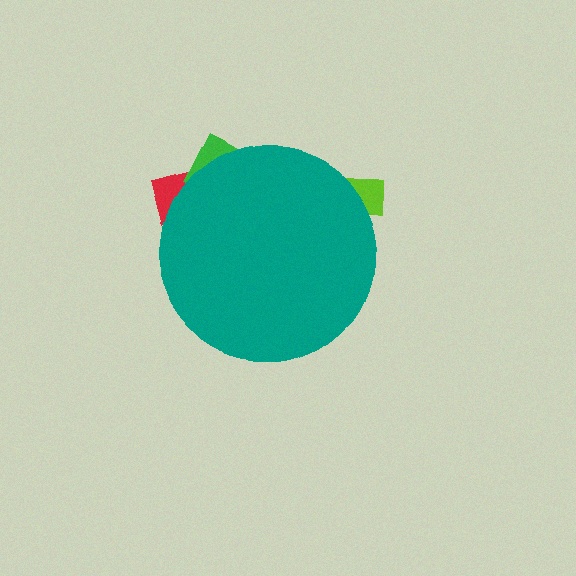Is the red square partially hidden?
Yes, the red square is partially hidden behind the teal circle.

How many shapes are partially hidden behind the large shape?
3 shapes are partially hidden.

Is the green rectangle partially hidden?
Yes, the green rectangle is partially hidden behind the teal circle.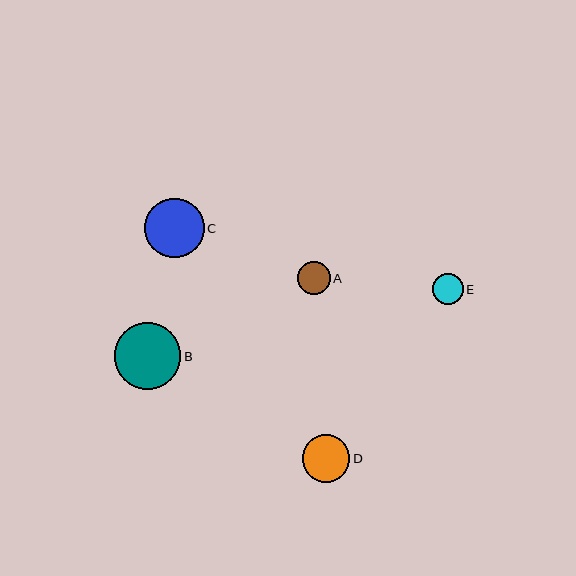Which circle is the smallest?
Circle E is the smallest with a size of approximately 31 pixels.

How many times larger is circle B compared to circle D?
Circle B is approximately 1.4 times the size of circle D.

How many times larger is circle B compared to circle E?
Circle B is approximately 2.1 times the size of circle E.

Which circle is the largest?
Circle B is the largest with a size of approximately 66 pixels.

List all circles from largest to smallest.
From largest to smallest: B, C, D, A, E.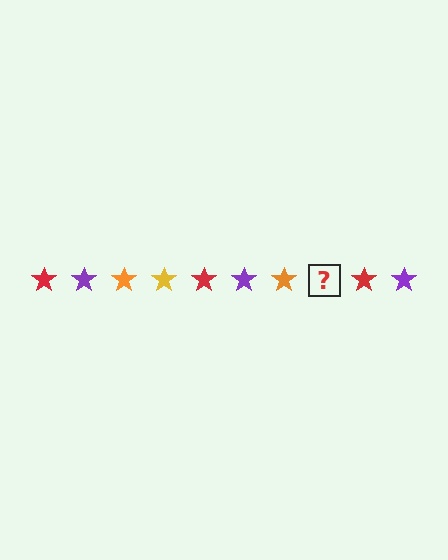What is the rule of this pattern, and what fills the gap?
The rule is that the pattern cycles through red, purple, orange, yellow stars. The gap should be filled with a yellow star.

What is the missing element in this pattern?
The missing element is a yellow star.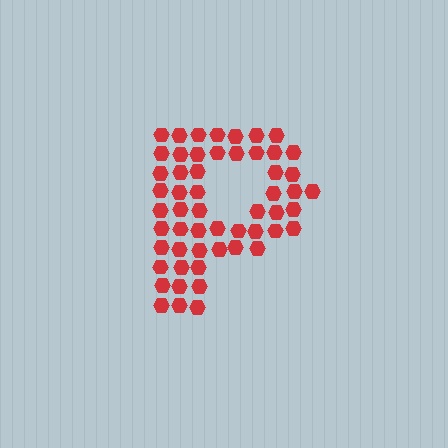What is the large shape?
The large shape is the letter P.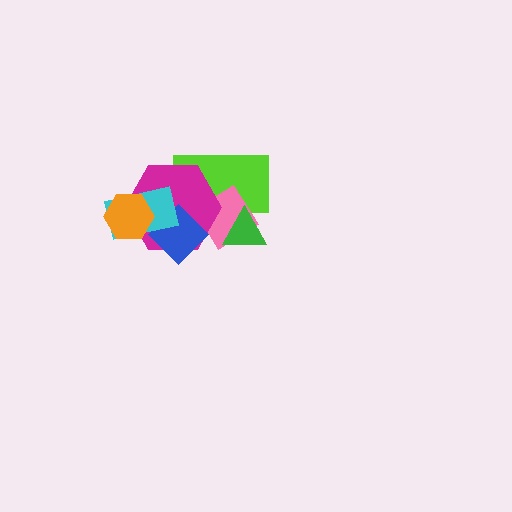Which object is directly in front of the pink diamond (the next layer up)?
The green triangle is directly in front of the pink diamond.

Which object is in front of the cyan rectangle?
The orange hexagon is in front of the cyan rectangle.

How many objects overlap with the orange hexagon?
2 objects overlap with the orange hexagon.